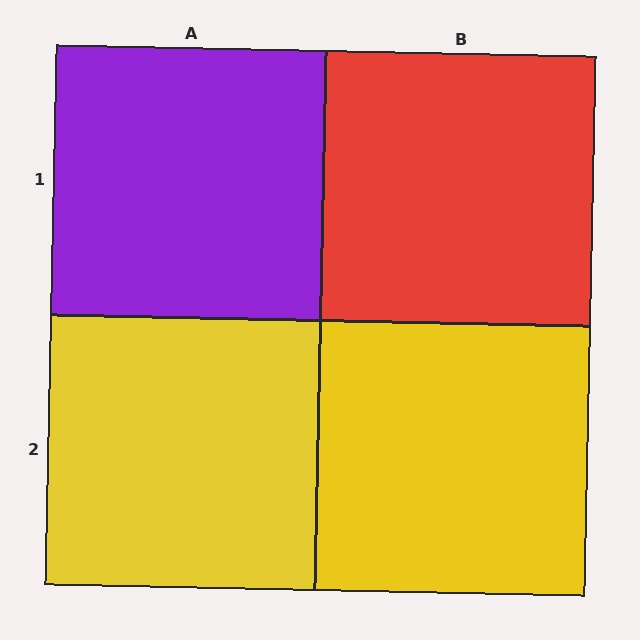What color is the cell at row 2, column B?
Yellow.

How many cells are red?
1 cell is red.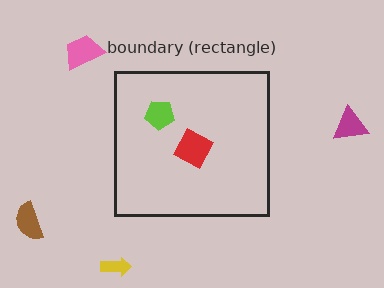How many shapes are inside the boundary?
2 inside, 4 outside.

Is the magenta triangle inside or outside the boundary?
Outside.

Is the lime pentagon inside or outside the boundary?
Inside.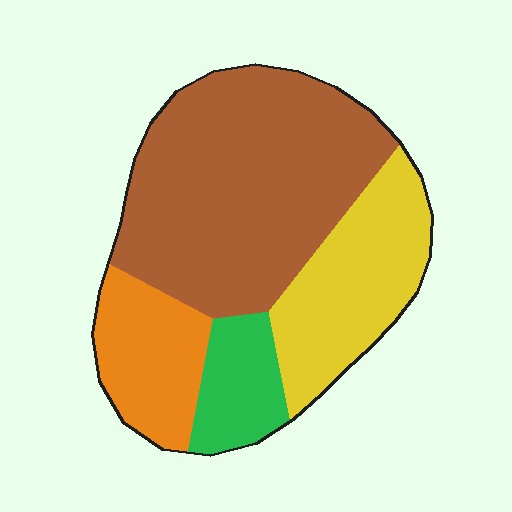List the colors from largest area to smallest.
From largest to smallest: brown, yellow, orange, green.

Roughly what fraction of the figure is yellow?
Yellow takes up about one quarter (1/4) of the figure.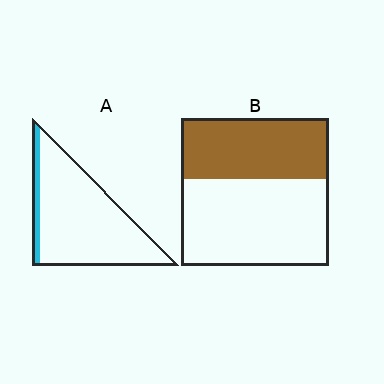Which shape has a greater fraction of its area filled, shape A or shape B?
Shape B.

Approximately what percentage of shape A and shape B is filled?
A is approximately 10% and B is approximately 40%.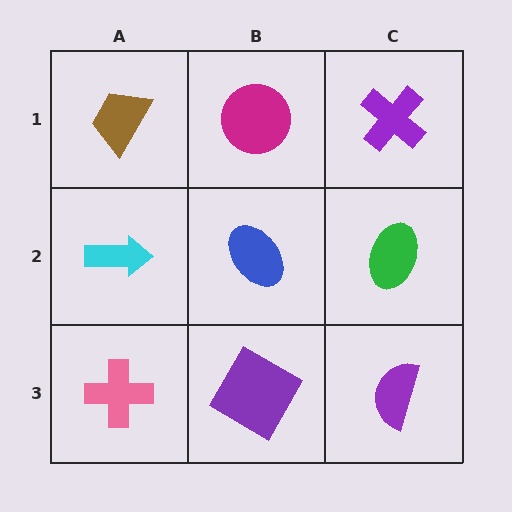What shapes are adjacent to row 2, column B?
A magenta circle (row 1, column B), a purple diamond (row 3, column B), a cyan arrow (row 2, column A), a green ellipse (row 2, column C).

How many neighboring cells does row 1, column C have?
2.